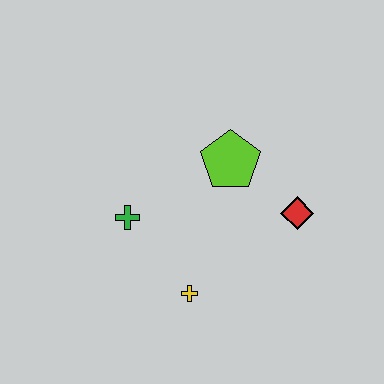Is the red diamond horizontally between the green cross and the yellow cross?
No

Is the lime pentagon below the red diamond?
No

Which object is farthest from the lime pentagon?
The yellow cross is farthest from the lime pentagon.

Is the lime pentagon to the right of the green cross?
Yes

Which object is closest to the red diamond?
The lime pentagon is closest to the red diamond.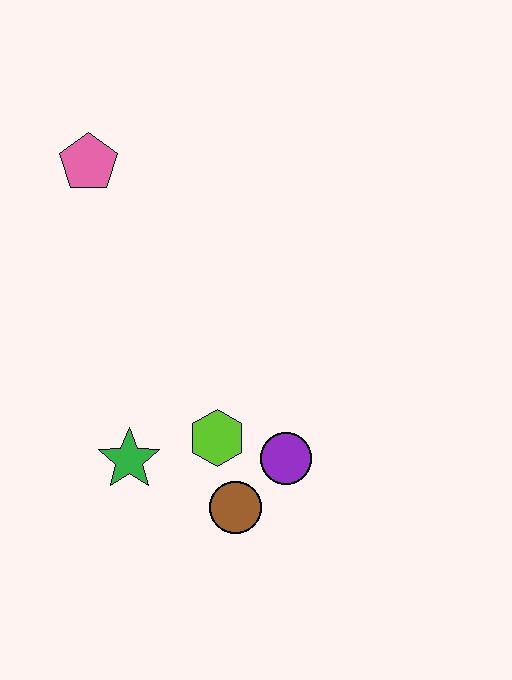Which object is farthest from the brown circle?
The pink pentagon is farthest from the brown circle.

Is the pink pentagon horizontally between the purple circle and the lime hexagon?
No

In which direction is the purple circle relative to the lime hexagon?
The purple circle is to the right of the lime hexagon.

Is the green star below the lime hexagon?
Yes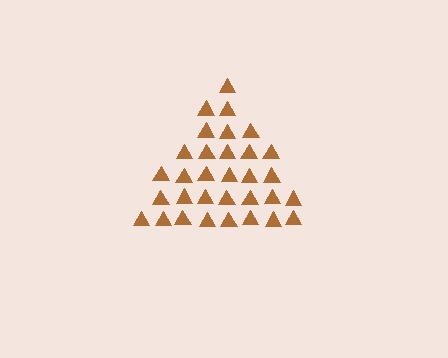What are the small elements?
The small elements are triangles.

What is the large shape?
The large shape is a triangle.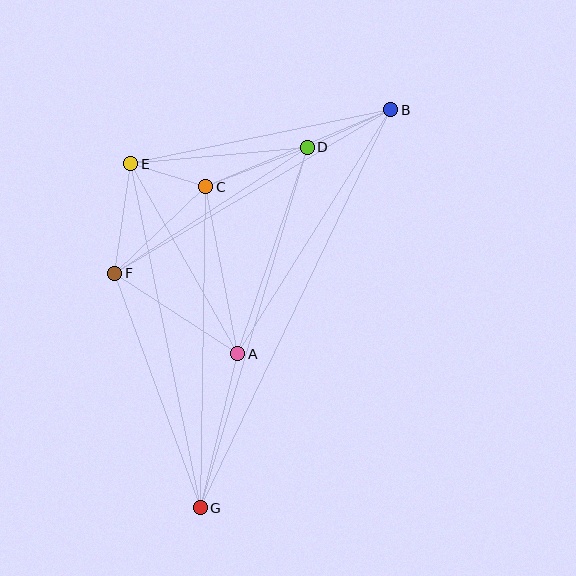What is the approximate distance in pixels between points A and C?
The distance between A and C is approximately 170 pixels.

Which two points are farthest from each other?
Points B and G are farthest from each other.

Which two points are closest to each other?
Points C and E are closest to each other.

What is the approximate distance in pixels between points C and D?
The distance between C and D is approximately 109 pixels.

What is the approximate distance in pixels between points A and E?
The distance between A and E is approximately 218 pixels.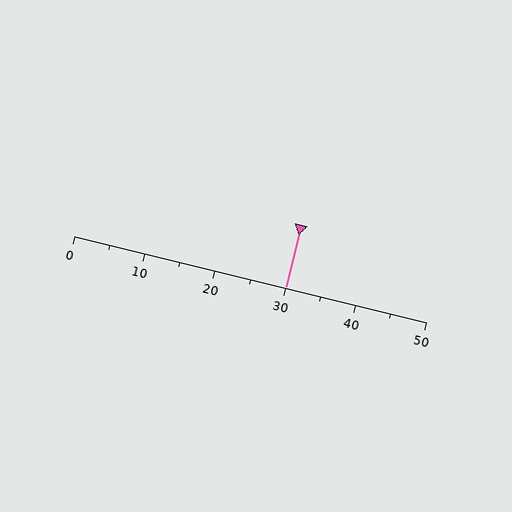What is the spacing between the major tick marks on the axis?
The major ticks are spaced 10 apart.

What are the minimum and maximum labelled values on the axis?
The axis runs from 0 to 50.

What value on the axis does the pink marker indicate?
The marker indicates approximately 30.